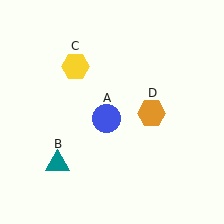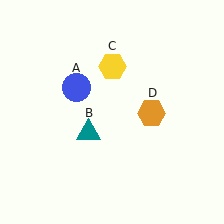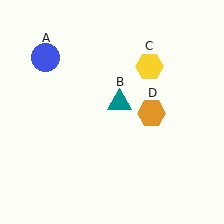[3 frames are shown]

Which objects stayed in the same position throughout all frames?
Orange hexagon (object D) remained stationary.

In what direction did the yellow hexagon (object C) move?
The yellow hexagon (object C) moved right.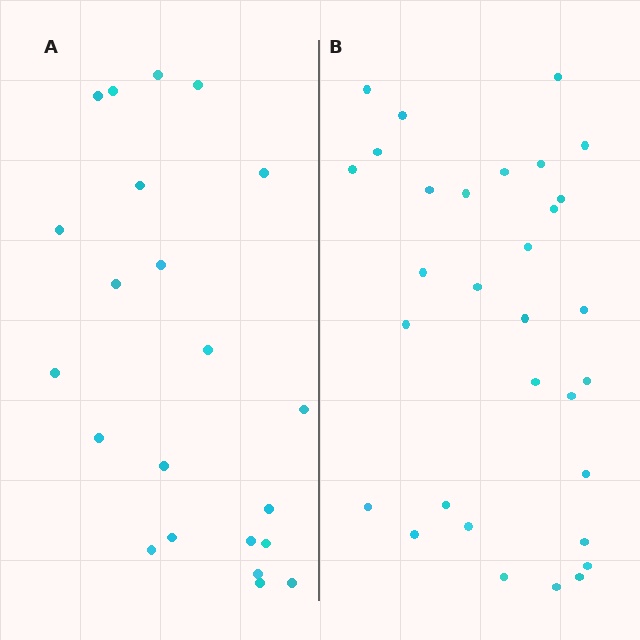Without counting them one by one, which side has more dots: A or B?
Region B (the right region) has more dots.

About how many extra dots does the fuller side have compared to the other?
Region B has roughly 8 or so more dots than region A.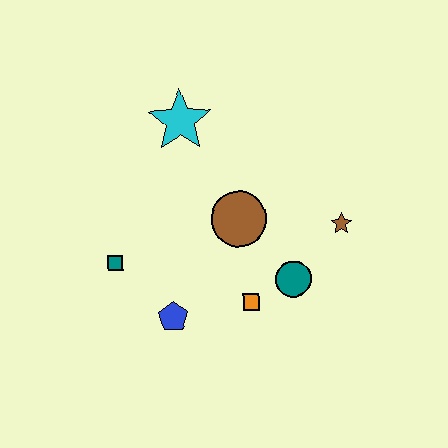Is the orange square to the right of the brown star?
No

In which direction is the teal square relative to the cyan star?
The teal square is below the cyan star.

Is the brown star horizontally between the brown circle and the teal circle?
No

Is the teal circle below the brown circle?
Yes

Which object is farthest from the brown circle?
The teal square is farthest from the brown circle.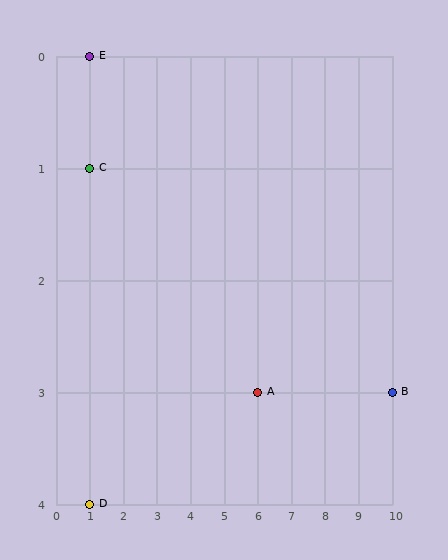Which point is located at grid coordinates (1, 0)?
Point E is at (1, 0).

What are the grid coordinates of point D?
Point D is at grid coordinates (1, 4).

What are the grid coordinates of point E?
Point E is at grid coordinates (1, 0).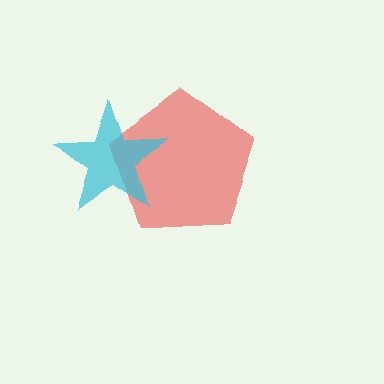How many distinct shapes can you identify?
There are 2 distinct shapes: a red pentagon, a cyan star.